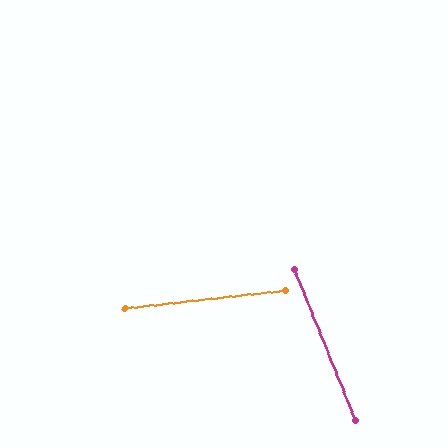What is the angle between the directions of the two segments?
Approximately 74 degrees.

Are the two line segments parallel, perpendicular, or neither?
Neither parallel nor perpendicular — they differ by about 74°.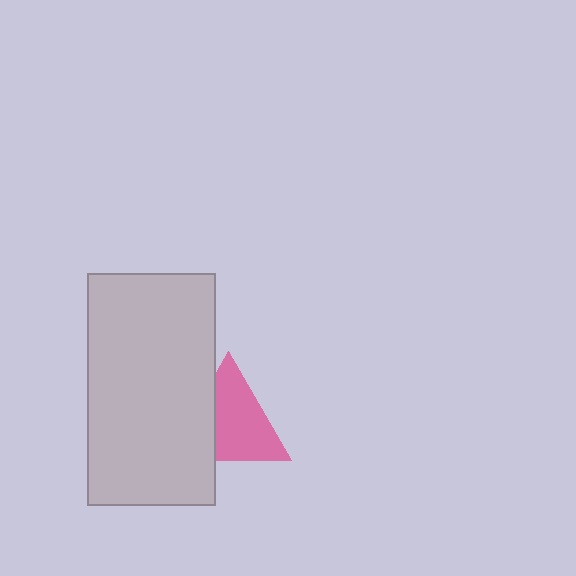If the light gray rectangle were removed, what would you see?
You would see the complete pink triangle.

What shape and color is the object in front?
The object in front is a light gray rectangle.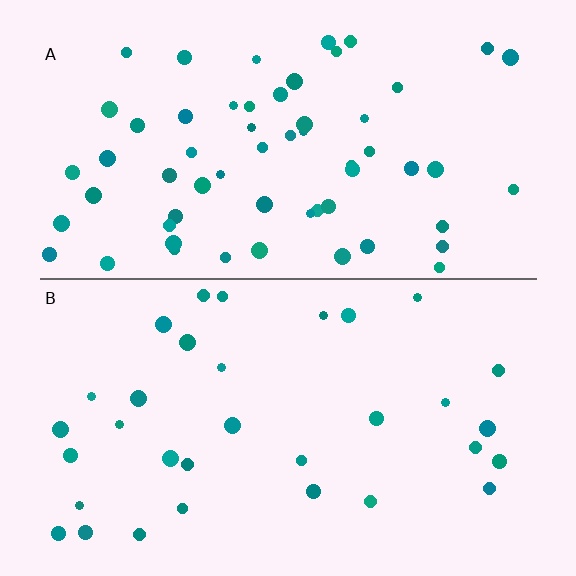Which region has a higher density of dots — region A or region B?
A (the top).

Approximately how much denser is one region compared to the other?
Approximately 1.8× — region A over region B.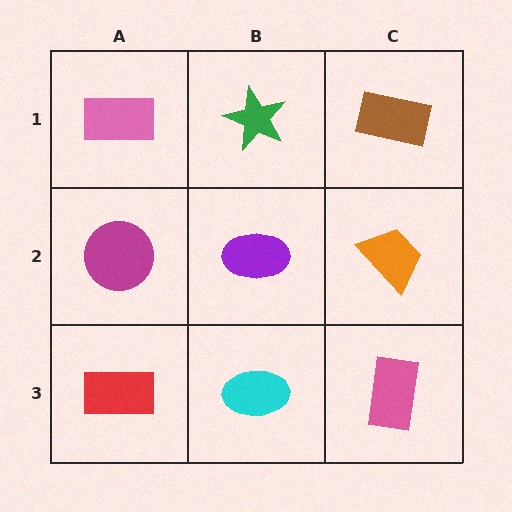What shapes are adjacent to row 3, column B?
A purple ellipse (row 2, column B), a red rectangle (row 3, column A), a pink rectangle (row 3, column C).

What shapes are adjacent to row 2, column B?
A green star (row 1, column B), a cyan ellipse (row 3, column B), a magenta circle (row 2, column A), an orange trapezoid (row 2, column C).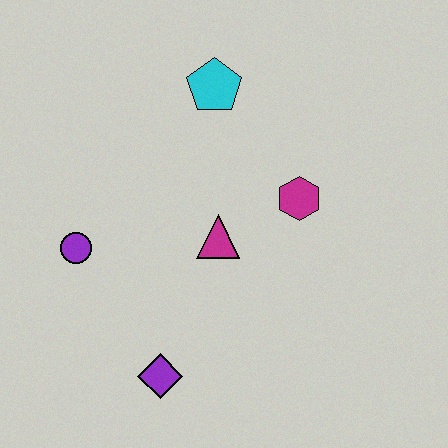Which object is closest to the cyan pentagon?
The magenta hexagon is closest to the cyan pentagon.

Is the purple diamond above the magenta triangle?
No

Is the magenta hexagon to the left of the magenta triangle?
No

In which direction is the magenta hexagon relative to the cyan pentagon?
The magenta hexagon is below the cyan pentagon.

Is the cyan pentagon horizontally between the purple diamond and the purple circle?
No